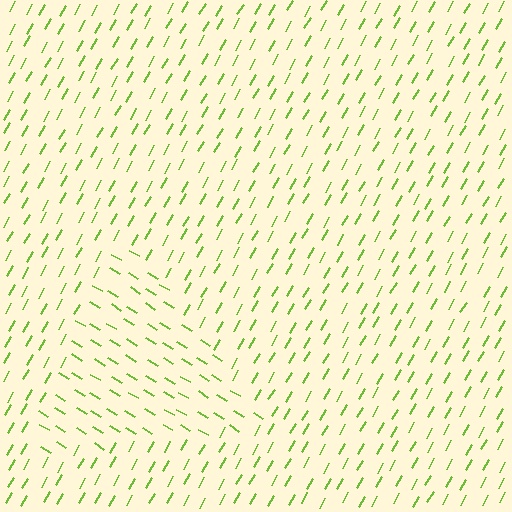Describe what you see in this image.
The image is filled with small lime line segments. A triangle region in the image has lines oriented differently from the surrounding lines, creating a visible texture boundary.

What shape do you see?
I see a triangle.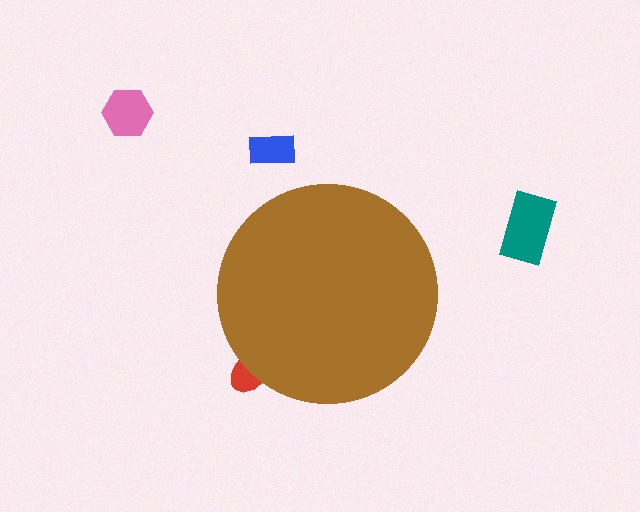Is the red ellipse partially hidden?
Yes, the red ellipse is partially hidden behind the brown circle.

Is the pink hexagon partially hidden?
No, the pink hexagon is fully visible.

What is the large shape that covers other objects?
A brown circle.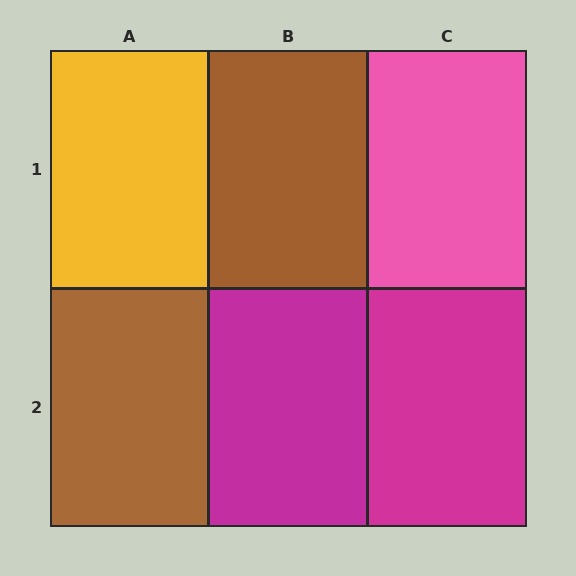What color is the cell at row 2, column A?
Brown.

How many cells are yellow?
1 cell is yellow.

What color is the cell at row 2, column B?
Magenta.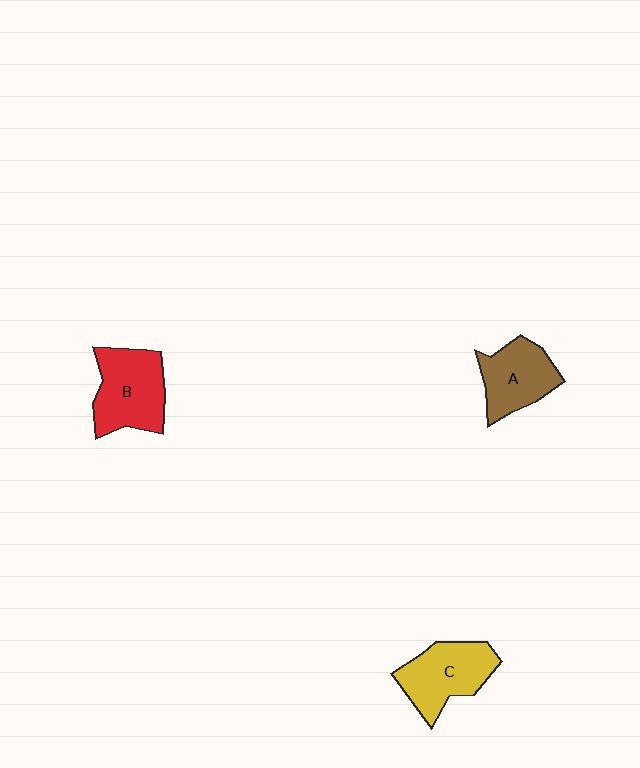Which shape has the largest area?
Shape B (red).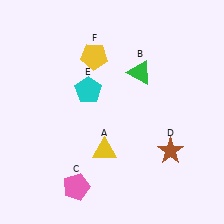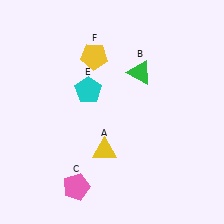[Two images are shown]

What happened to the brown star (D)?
The brown star (D) was removed in Image 2. It was in the bottom-right area of Image 1.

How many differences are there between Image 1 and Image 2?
There is 1 difference between the two images.